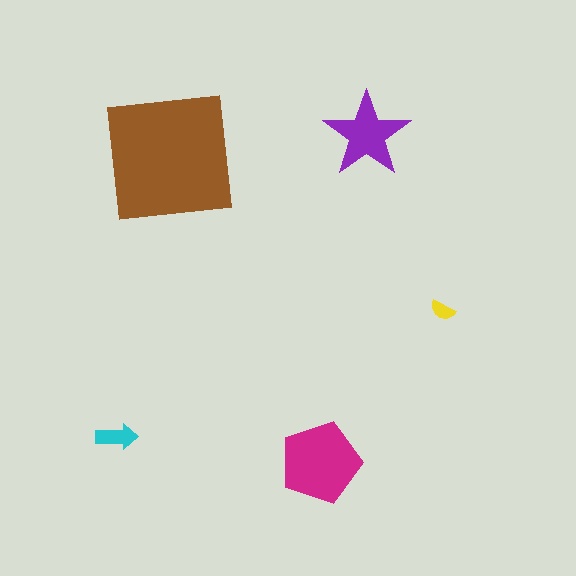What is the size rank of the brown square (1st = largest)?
1st.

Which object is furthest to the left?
The cyan arrow is leftmost.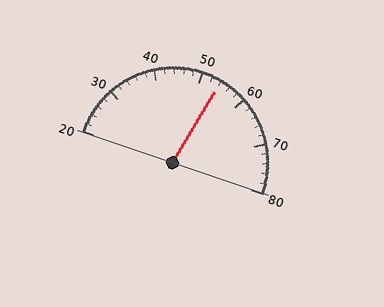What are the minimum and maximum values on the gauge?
The gauge ranges from 20 to 80.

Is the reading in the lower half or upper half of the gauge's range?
The reading is in the upper half of the range (20 to 80).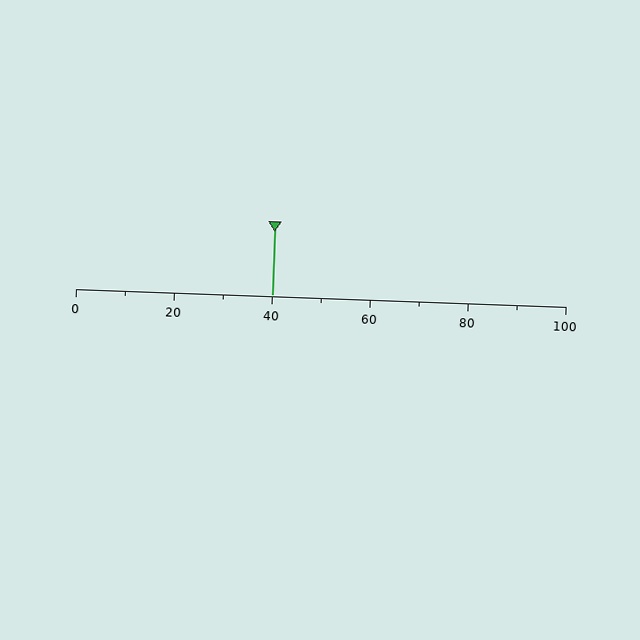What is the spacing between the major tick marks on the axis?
The major ticks are spaced 20 apart.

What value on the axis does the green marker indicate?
The marker indicates approximately 40.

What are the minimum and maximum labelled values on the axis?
The axis runs from 0 to 100.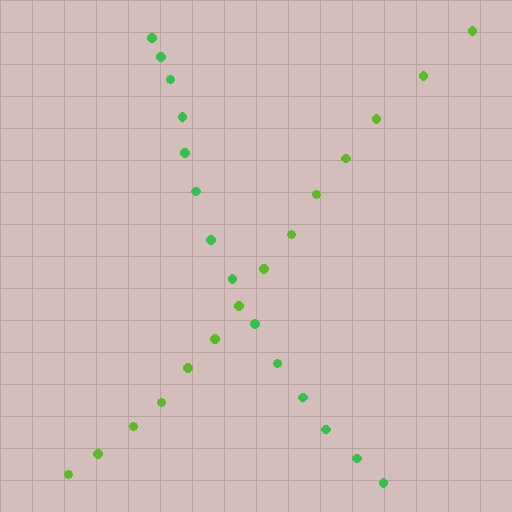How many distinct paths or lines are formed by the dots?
There are 2 distinct paths.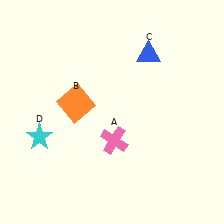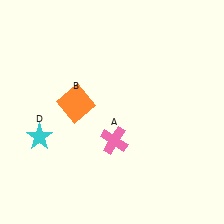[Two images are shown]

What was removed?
The blue triangle (C) was removed in Image 2.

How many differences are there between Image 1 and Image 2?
There is 1 difference between the two images.